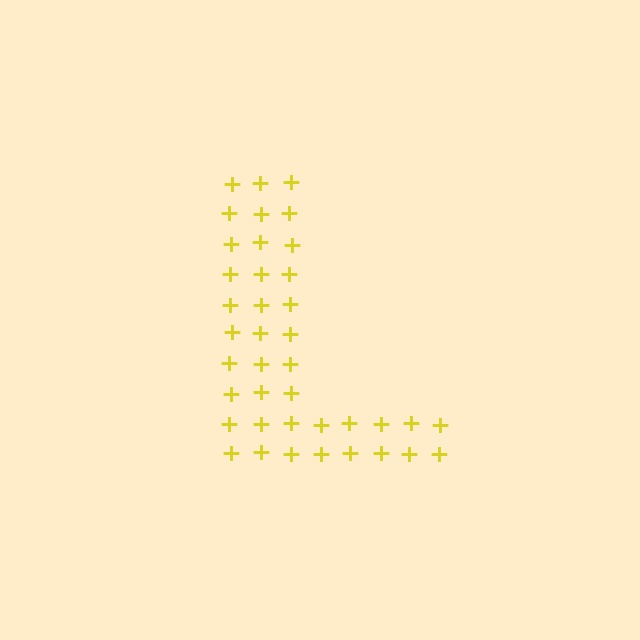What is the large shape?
The large shape is the letter L.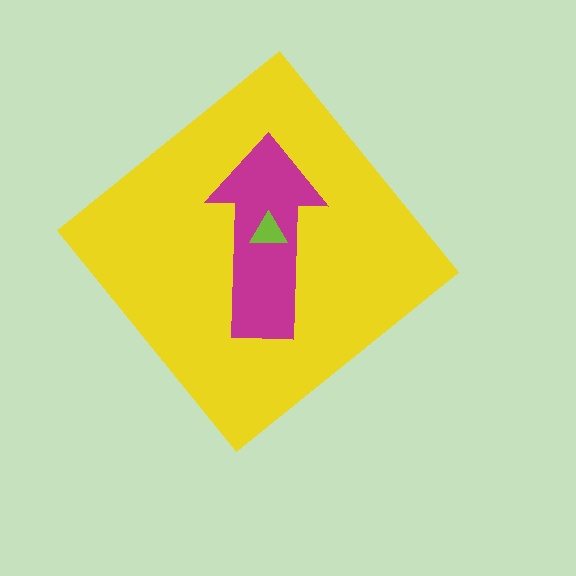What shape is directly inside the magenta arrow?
The lime triangle.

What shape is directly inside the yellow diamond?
The magenta arrow.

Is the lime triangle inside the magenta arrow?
Yes.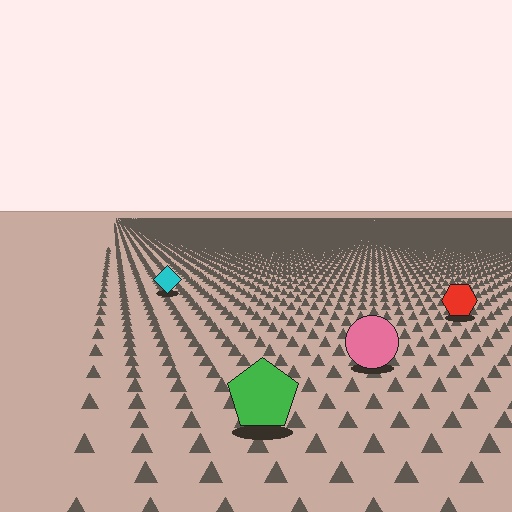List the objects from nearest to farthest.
From nearest to farthest: the green pentagon, the pink circle, the red hexagon, the cyan diamond.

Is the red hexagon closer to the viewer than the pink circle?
No. The pink circle is closer — you can tell from the texture gradient: the ground texture is coarser near it.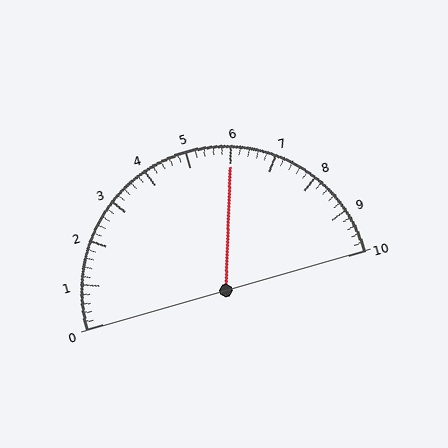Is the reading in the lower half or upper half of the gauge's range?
The reading is in the upper half of the range (0 to 10).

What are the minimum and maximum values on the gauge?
The gauge ranges from 0 to 10.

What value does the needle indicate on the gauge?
The needle indicates approximately 6.0.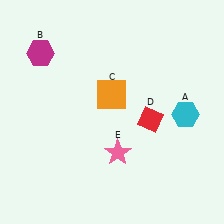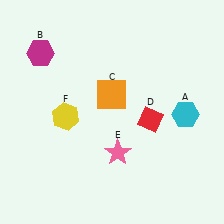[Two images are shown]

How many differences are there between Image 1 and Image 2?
There is 1 difference between the two images.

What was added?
A yellow hexagon (F) was added in Image 2.